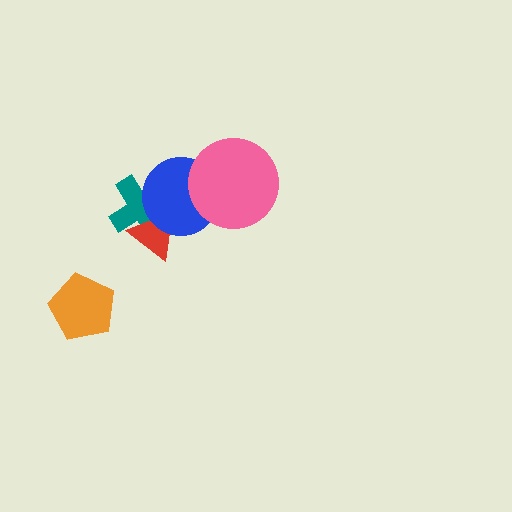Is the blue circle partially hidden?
Yes, it is partially covered by another shape.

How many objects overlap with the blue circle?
3 objects overlap with the blue circle.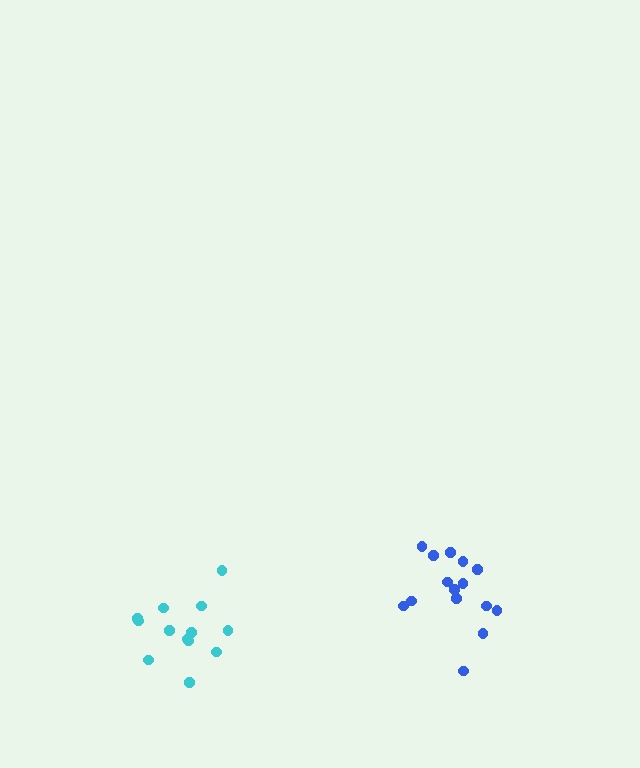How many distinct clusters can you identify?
There are 2 distinct clusters.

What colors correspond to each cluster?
The clusters are colored: blue, cyan.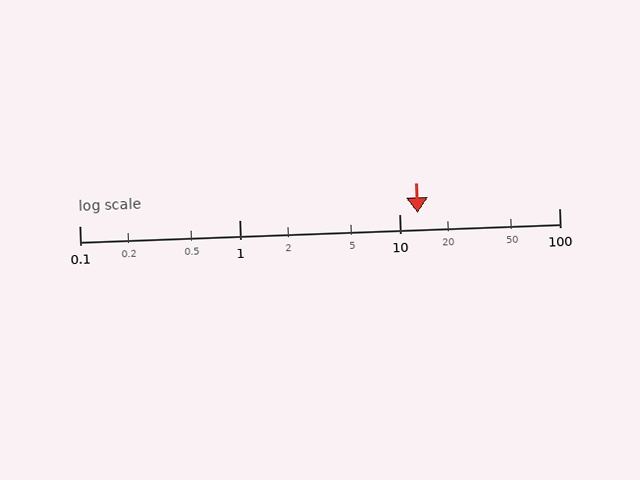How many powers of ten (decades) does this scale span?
The scale spans 3 decades, from 0.1 to 100.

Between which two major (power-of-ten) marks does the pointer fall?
The pointer is between 10 and 100.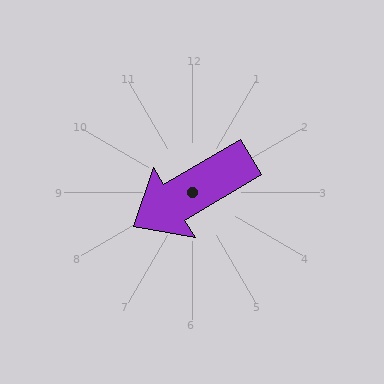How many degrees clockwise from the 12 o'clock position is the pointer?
Approximately 239 degrees.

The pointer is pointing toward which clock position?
Roughly 8 o'clock.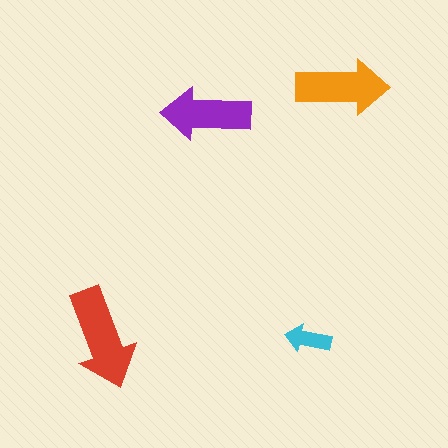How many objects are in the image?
There are 4 objects in the image.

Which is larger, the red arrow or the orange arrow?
The red one.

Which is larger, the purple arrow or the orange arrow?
The orange one.